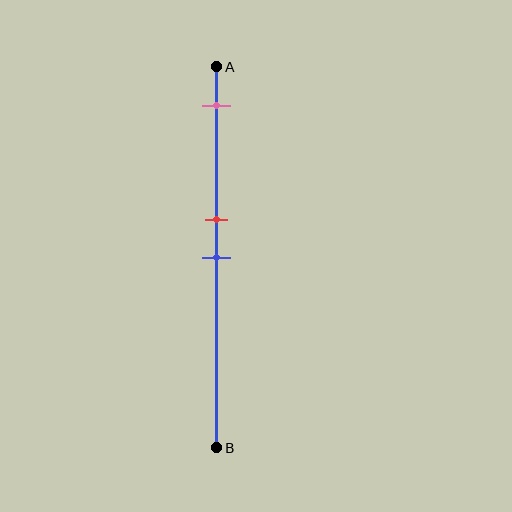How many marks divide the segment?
There are 3 marks dividing the segment.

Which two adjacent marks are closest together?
The red and blue marks are the closest adjacent pair.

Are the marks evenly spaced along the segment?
No, the marks are not evenly spaced.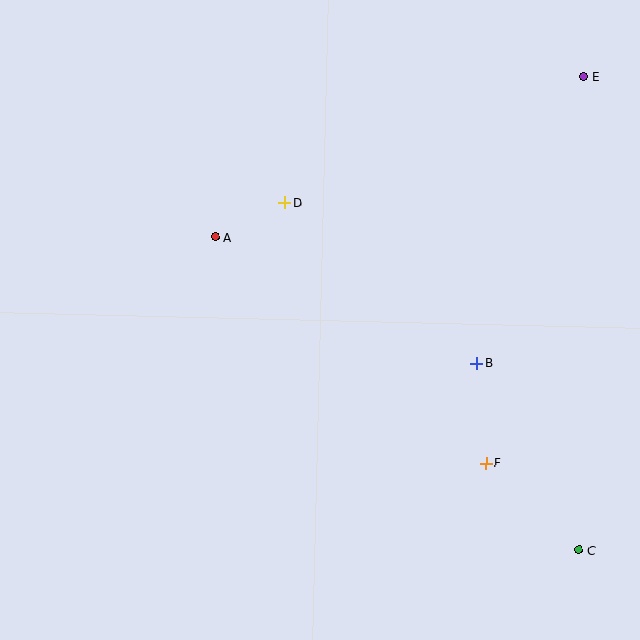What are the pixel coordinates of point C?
Point C is at (579, 550).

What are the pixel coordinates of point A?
Point A is at (215, 237).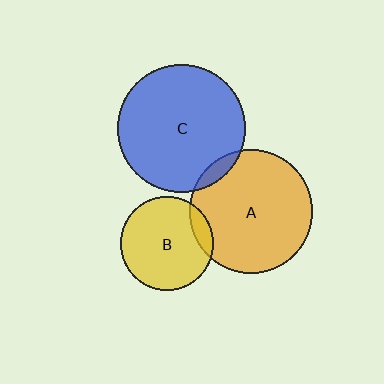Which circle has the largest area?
Circle C (blue).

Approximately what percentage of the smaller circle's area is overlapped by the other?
Approximately 10%.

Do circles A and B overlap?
Yes.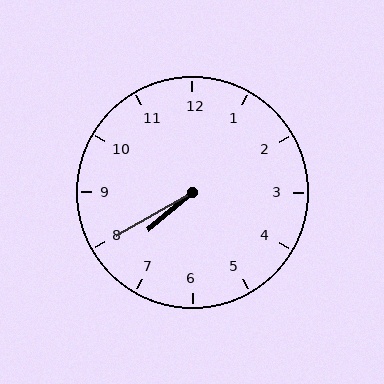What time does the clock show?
7:40.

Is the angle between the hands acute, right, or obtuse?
It is acute.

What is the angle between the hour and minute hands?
Approximately 10 degrees.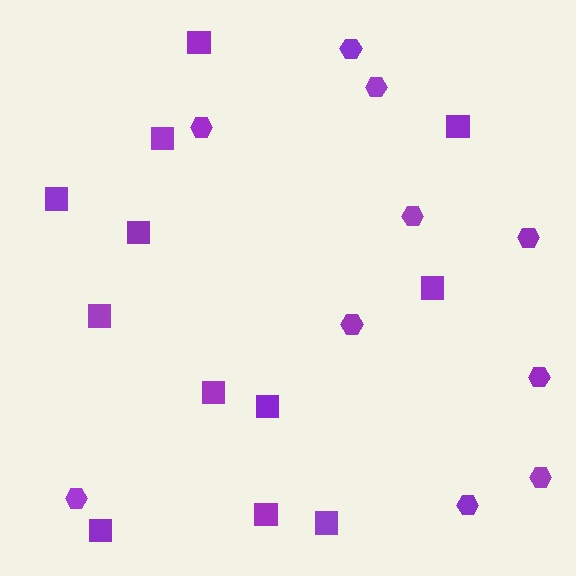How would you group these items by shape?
There are 2 groups: one group of squares (12) and one group of hexagons (10).